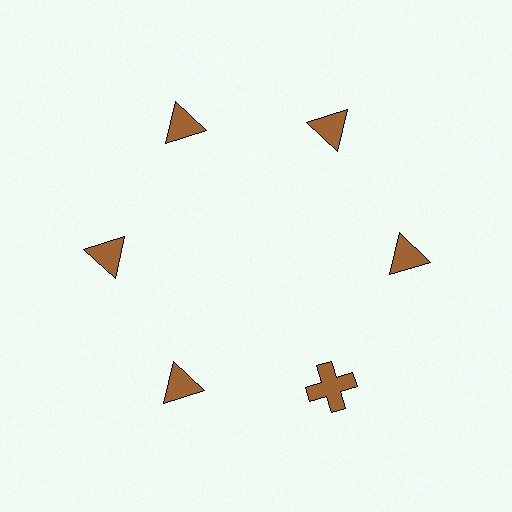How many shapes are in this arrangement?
There are 6 shapes arranged in a ring pattern.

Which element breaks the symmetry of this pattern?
The brown cross at roughly the 5 o'clock position breaks the symmetry. All other shapes are brown triangles.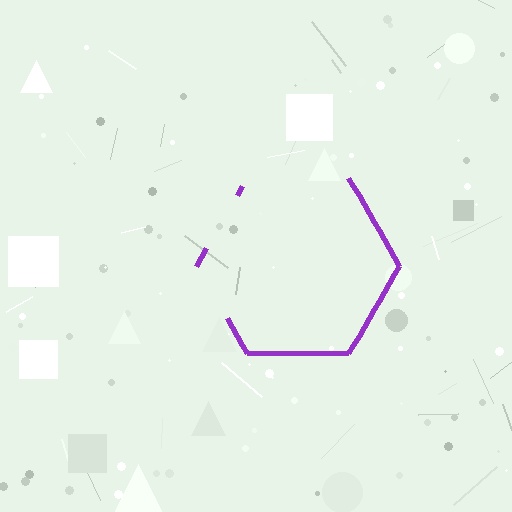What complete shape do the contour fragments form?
The contour fragments form a hexagon.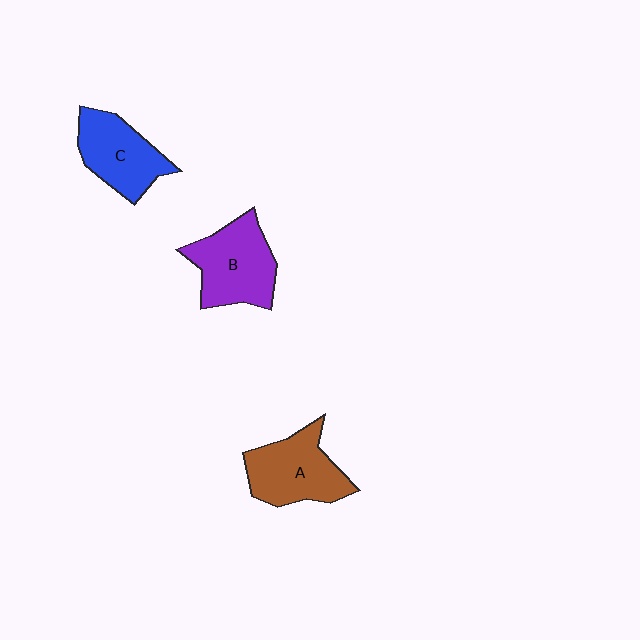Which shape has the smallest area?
Shape C (blue).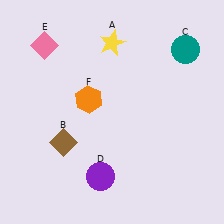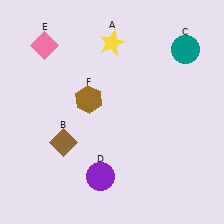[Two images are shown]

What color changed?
The hexagon (F) changed from orange in Image 1 to brown in Image 2.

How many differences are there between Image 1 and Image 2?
There is 1 difference between the two images.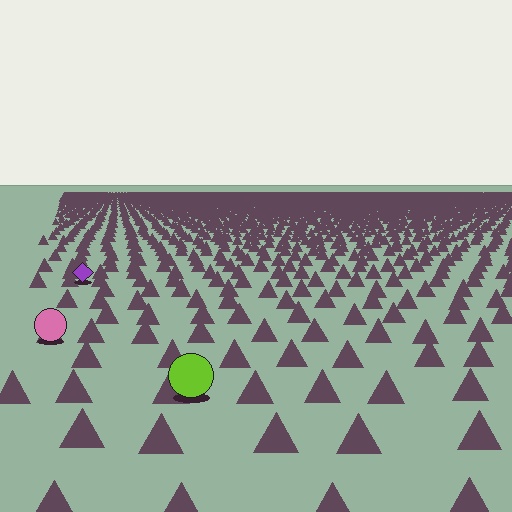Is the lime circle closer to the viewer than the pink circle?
Yes. The lime circle is closer — you can tell from the texture gradient: the ground texture is coarser near it.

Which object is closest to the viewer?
The lime circle is closest. The texture marks near it are larger and more spread out.